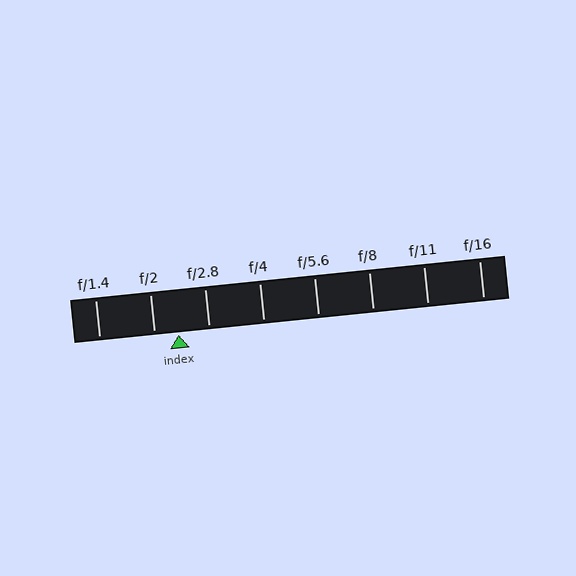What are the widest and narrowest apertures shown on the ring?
The widest aperture shown is f/1.4 and the narrowest is f/16.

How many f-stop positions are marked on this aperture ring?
There are 8 f-stop positions marked.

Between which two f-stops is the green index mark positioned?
The index mark is between f/2 and f/2.8.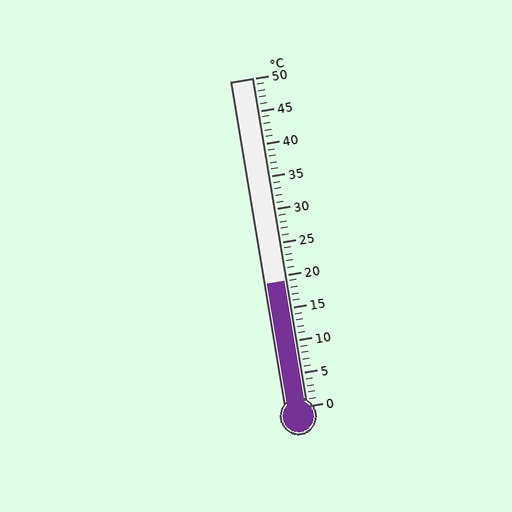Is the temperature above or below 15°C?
The temperature is above 15°C.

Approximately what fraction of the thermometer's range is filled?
The thermometer is filled to approximately 40% of its range.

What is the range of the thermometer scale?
The thermometer scale ranges from 0°C to 50°C.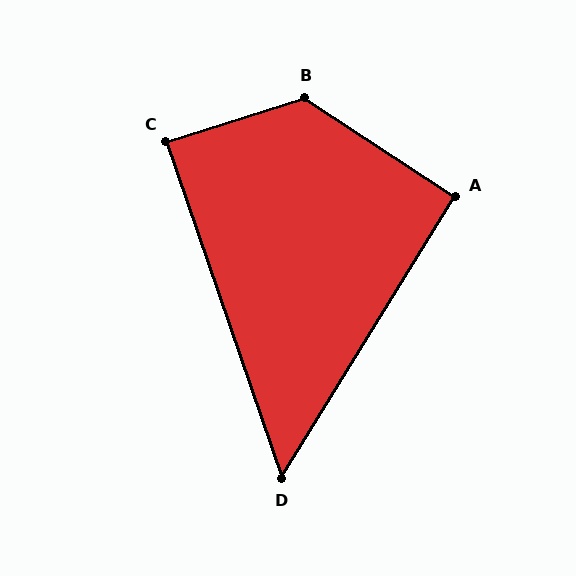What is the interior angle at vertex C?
Approximately 88 degrees (approximately right).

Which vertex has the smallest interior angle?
D, at approximately 51 degrees.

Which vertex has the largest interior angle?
B, at approximately 129 degrees.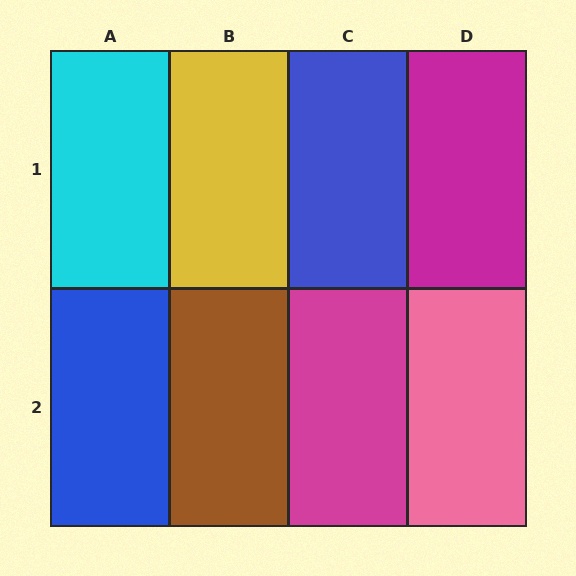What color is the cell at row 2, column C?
Magenta.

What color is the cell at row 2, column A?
Blue.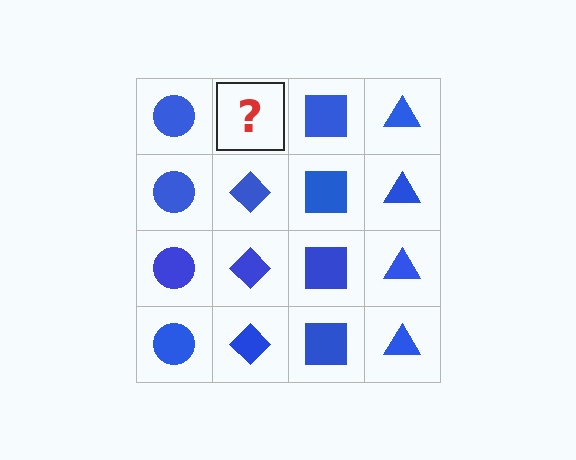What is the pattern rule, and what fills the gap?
The rule is that each column has a consistent shape. The gap should be filled with a blue diamond.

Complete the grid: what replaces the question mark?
The question mark should be replaced with a blue diamond.